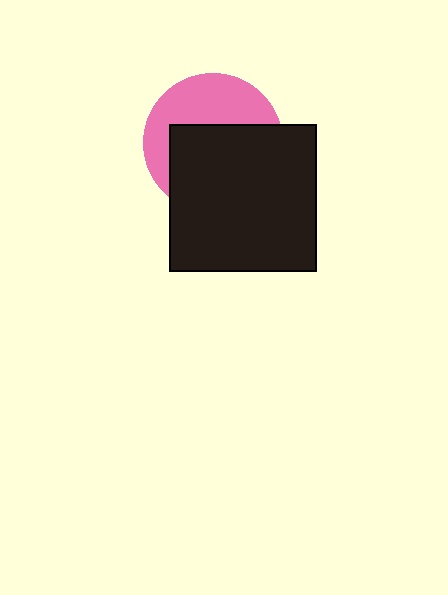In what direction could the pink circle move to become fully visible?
The pink circle could move up. That would shift it out from behind the black square entirely.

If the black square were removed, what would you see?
You would see the complete pink circle.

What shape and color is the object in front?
The object in front is a black square.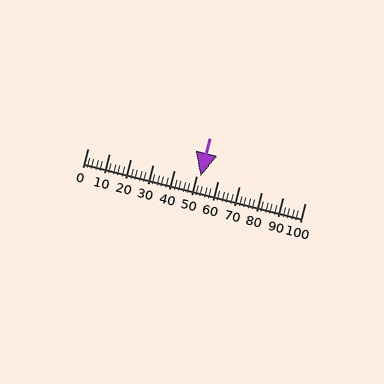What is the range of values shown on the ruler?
The ruler shows values from 0 to 100.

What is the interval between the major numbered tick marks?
The major tick marks are spaced 10 units apart.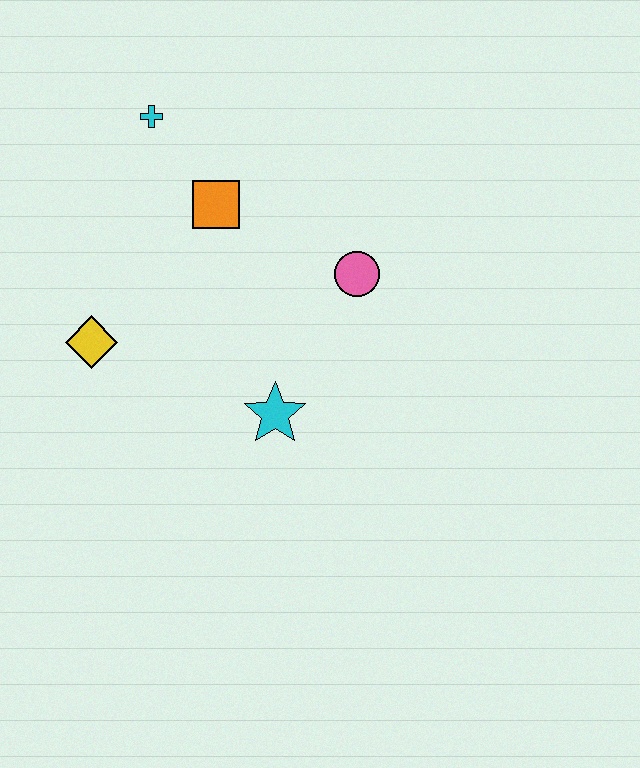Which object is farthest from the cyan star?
The cyan cross is farthest from the cyan star.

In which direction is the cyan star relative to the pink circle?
The cyan star is below the pink circle.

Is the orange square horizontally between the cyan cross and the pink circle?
Yes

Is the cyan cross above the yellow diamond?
Yes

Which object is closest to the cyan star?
The pink circle is closest to the cyan star.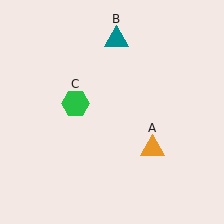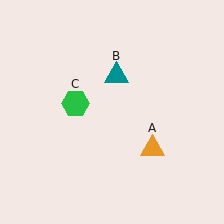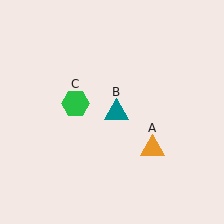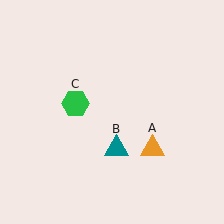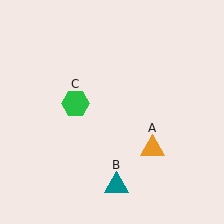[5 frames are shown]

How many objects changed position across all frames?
1 object changed position: teal triangle (object B).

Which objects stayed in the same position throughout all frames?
Orange triangle (object A) and green hexagon (object C) remained stationary.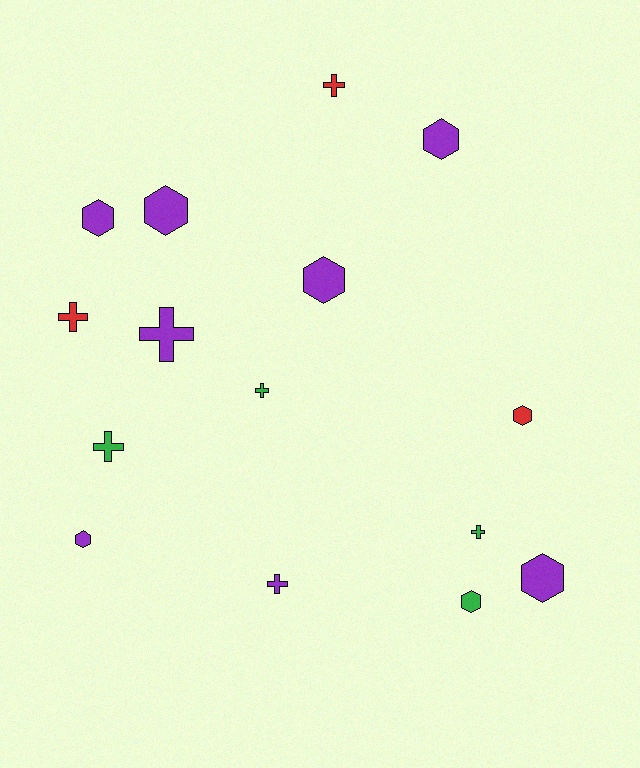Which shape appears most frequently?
Hexagon, with 8 objects.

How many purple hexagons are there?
There are 6 purple hexagons.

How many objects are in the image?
There are 15 objects.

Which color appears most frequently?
Purple, with 8 objects.